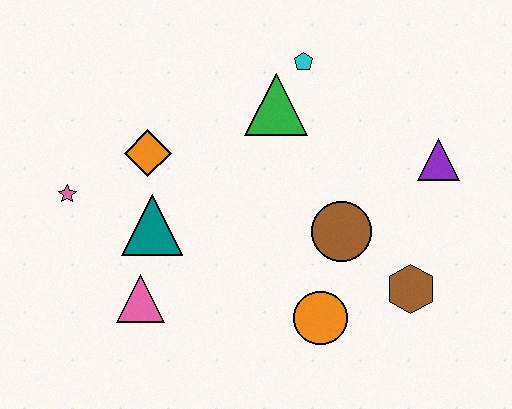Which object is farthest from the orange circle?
The pink star is farthest from the orange circle.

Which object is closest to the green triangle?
The cyan pentagon is closest to the green triangle.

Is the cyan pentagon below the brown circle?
No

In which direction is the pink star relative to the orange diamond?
The pink star is to the left of the orange diamond.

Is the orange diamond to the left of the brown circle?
Yes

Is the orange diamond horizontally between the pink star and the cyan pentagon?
Yes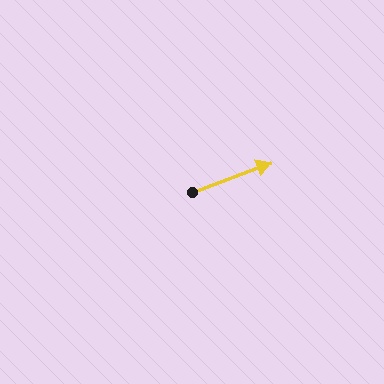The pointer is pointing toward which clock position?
Roughly 2 o'clock.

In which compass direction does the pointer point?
East.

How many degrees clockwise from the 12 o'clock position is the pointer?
Approximately 69 degrees.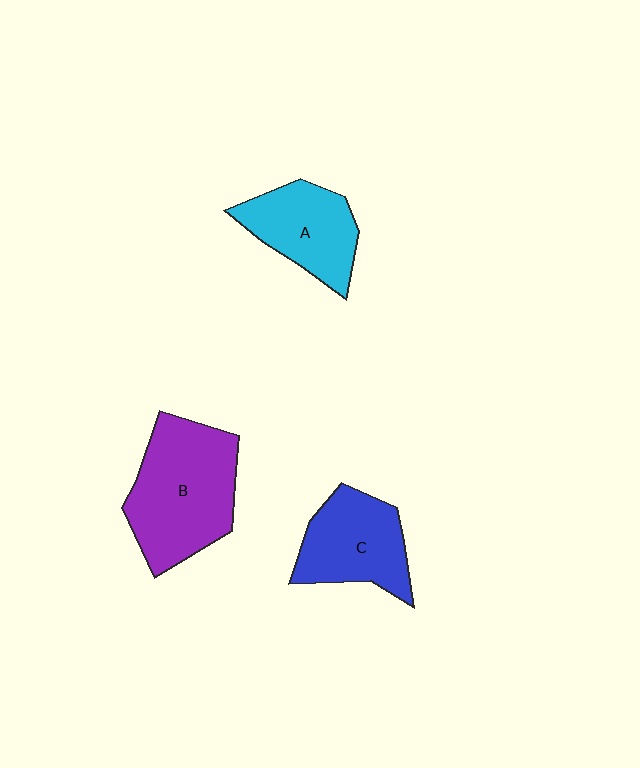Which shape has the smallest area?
Shape A (cyan).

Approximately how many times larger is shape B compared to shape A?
Approximately 1.5 times.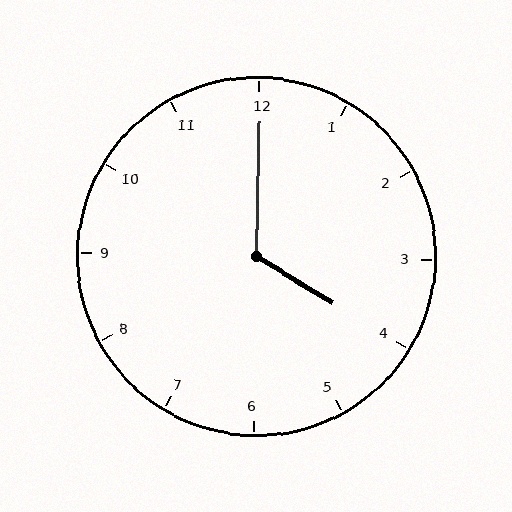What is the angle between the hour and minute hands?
Approximately 120 degrees.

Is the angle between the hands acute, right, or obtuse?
It is obtuse.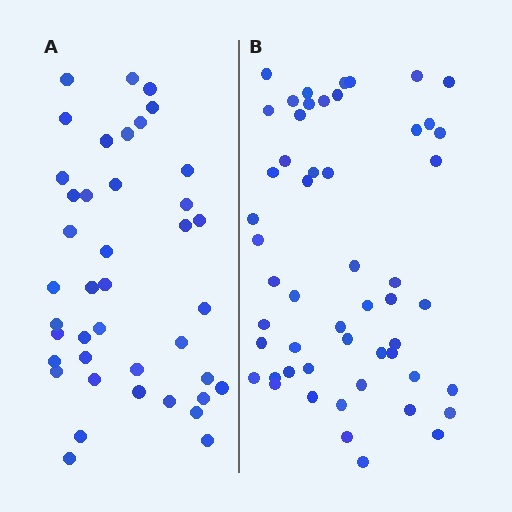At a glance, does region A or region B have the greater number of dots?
Region B (the right region) has more dots.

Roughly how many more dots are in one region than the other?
Region B has roughly 12 or so more dots than region A.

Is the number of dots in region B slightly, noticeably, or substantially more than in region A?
Region B has noticeably more, but not dramatically so. The ratio is roughly 1.3 to 1.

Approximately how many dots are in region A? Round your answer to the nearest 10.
About 40 dots. (The exact count is 41, which rounds to 40.)